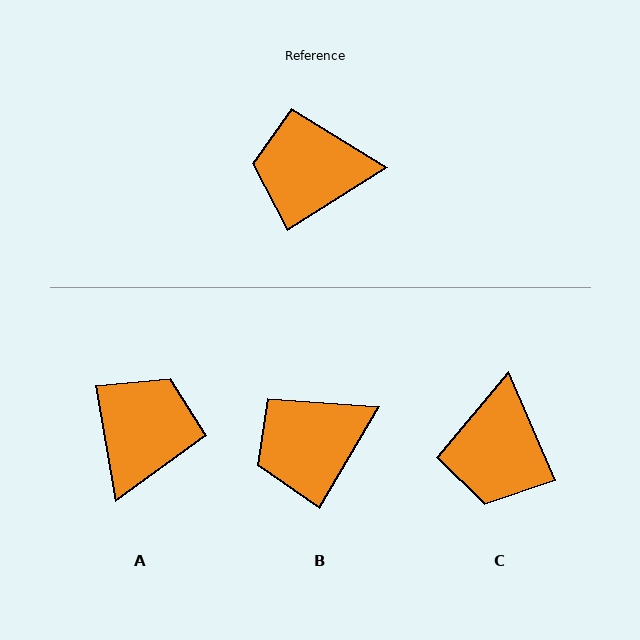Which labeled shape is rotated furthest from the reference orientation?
A, about 113 degrees away.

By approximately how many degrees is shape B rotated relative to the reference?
Approximately 27 degrees counter-clockwise.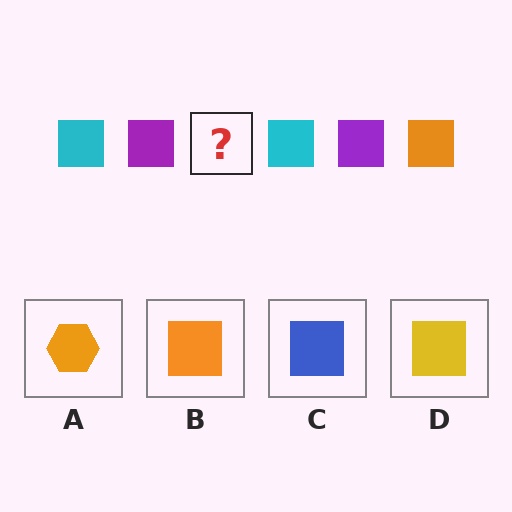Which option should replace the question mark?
Option B.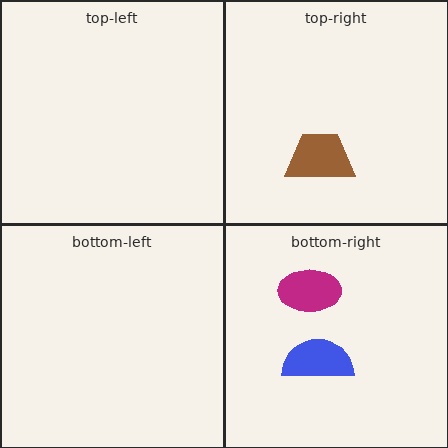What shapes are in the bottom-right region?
The magenta ellipse, the blue semicircle.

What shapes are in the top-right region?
The brown trapezoid.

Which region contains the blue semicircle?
The bottom-right region.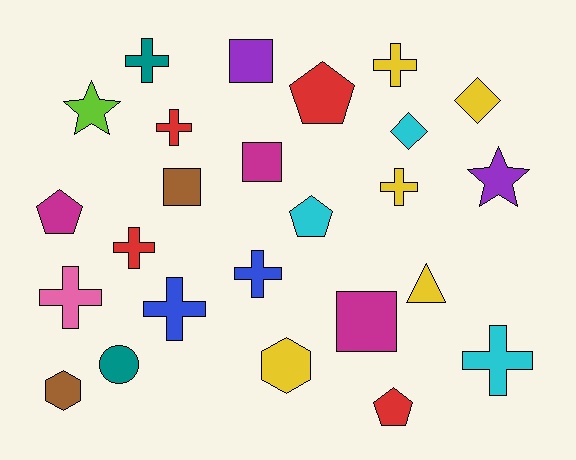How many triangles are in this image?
There is 1 triangle.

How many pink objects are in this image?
There is 1 pink object.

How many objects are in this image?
There are 25 objects.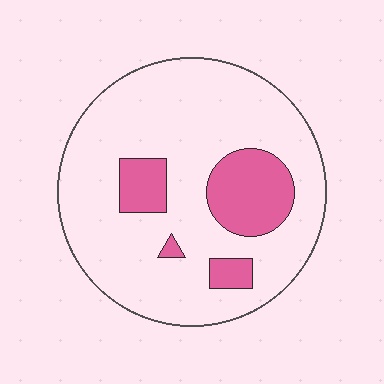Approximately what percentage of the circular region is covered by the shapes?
Approximately 20%.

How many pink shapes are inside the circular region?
4.